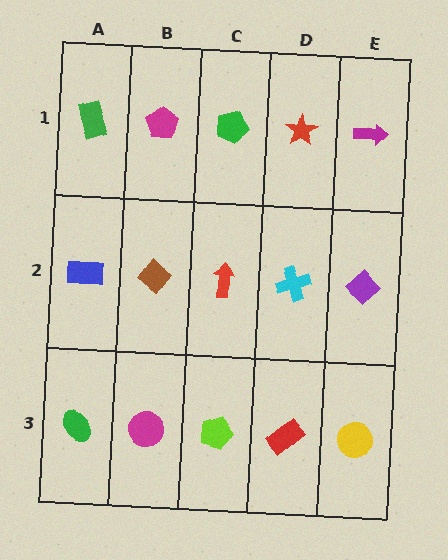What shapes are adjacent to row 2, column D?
A red star (row 1, column D), a red rectangle (row 3, column D), a red arrow (row 2, column C), a purple diamond (row 2, column E).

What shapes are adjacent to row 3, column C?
A red arrow (row 2, column C), a magenta circle (row 3, column B), a red rectangle (row 3, column D).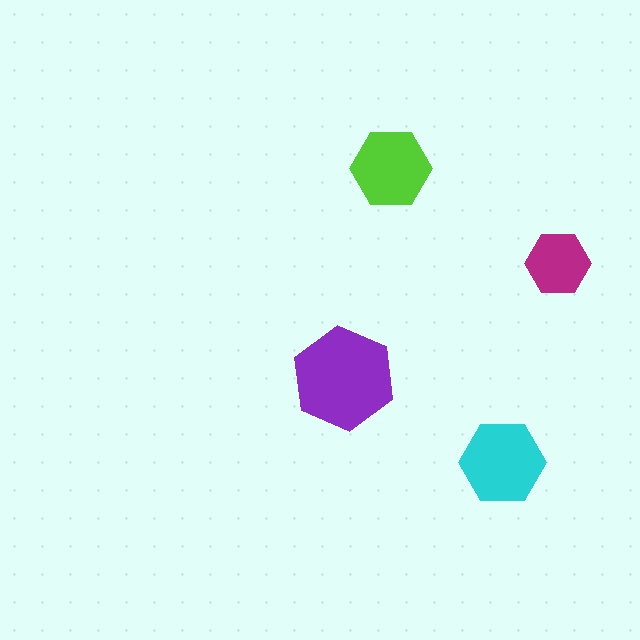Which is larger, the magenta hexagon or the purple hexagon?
The purple one.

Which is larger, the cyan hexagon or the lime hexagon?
The cyan one.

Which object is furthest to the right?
The magenta hexagon is rightmost.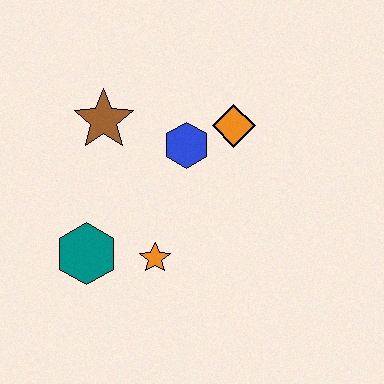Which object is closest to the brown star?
The blue hexagon is closest to the brown star.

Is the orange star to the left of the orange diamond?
Yes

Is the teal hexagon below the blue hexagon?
Yes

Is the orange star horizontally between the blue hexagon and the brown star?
Yes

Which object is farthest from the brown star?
The orange star is farthest from the brown star.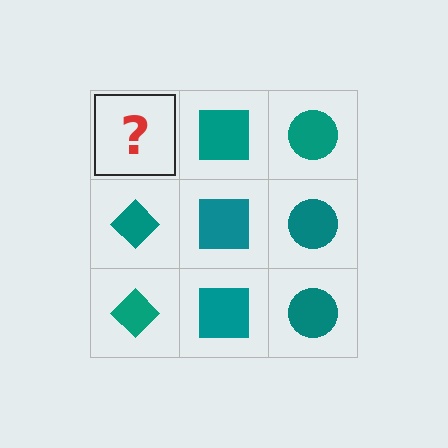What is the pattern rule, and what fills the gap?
The rule is that each column has a consistent shape. The gap should be filled with a teal diamond.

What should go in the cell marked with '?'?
The missing cell should contain a teal diamond.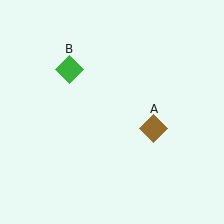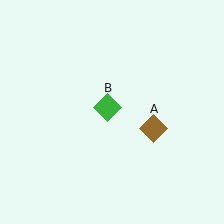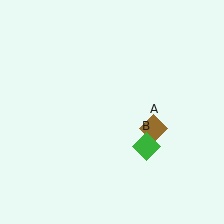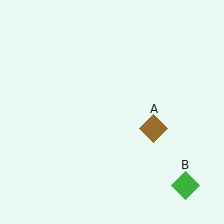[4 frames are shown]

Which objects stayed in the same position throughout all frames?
Brown diamond (object A) remained stationary.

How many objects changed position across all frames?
1 object changed position: green diamond (object B).